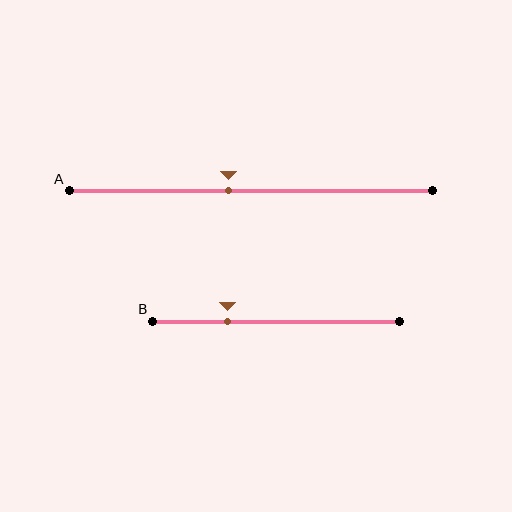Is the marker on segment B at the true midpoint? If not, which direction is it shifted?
No, the marker on segment B is shifted to the left by about 20% of the segment length.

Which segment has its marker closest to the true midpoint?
Segment A has its marker closest to the true midpoint.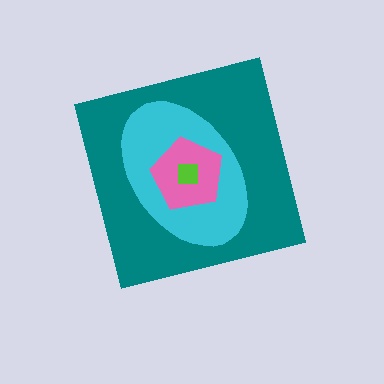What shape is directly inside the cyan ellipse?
The pink pentagon.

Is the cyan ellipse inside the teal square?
Yes.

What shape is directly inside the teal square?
The cyan ellipse.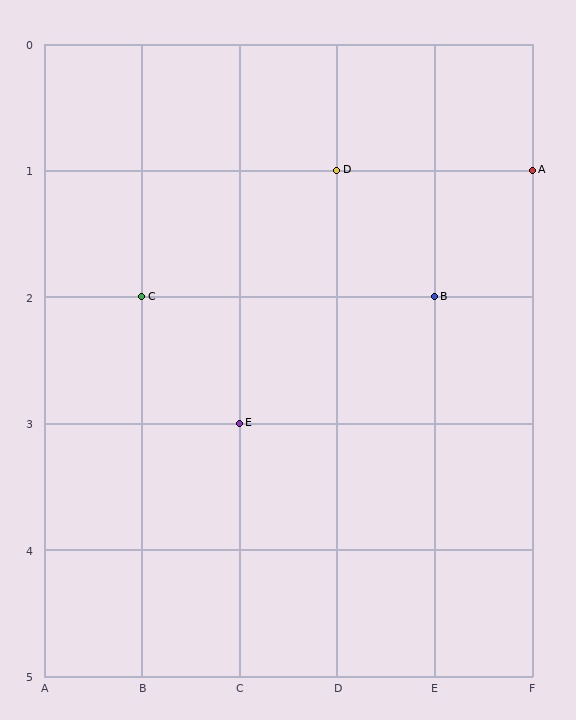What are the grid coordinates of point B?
Point B is at grid coordinates (E, 2).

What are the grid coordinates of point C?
Point C is at grid coordinates (B, 2).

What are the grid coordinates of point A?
Point A is at grid coordinates (F, 1).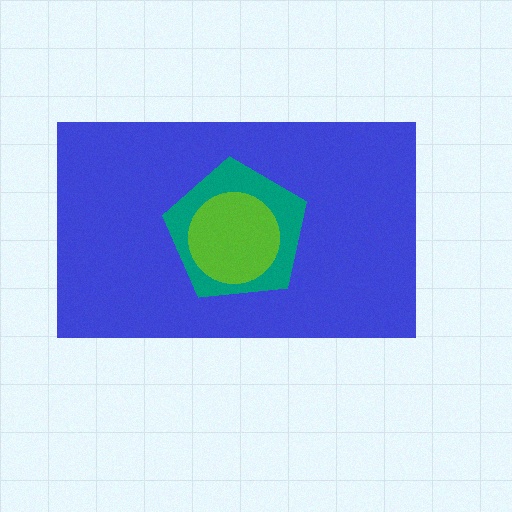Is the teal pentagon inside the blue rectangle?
Yes.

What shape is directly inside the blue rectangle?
The teal pentagon.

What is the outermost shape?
The blue rectangle.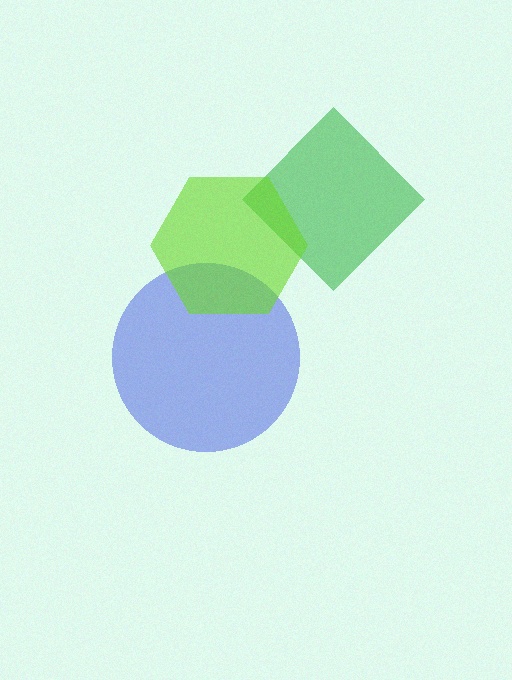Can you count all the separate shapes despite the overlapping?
Yes, there are 3 separate shapes.